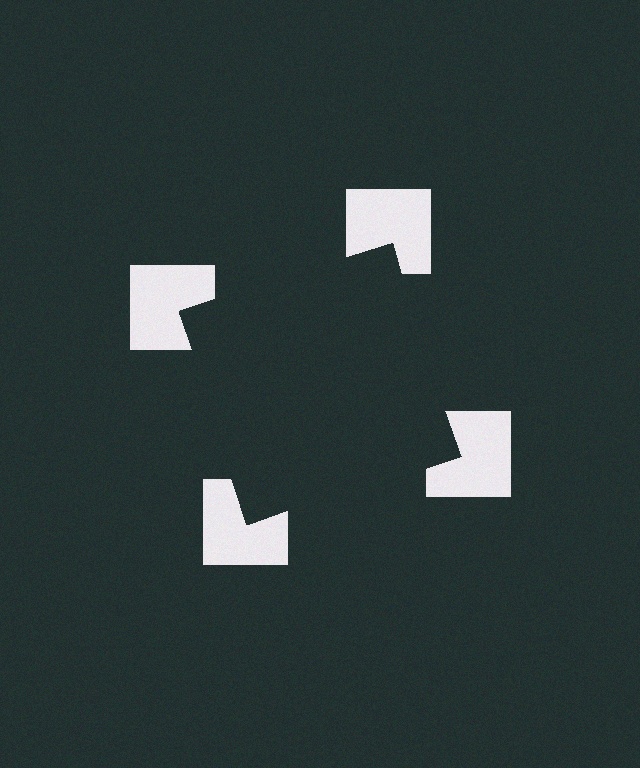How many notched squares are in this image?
There are 4 — one at each vertex of the illusory square.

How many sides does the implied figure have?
4 sides.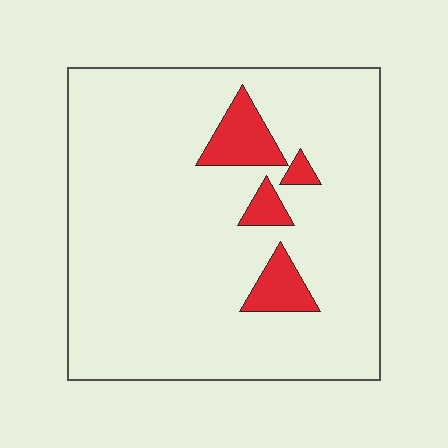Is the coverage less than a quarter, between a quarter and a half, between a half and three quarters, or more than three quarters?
Less than a quarter.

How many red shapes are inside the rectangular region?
4.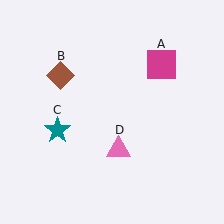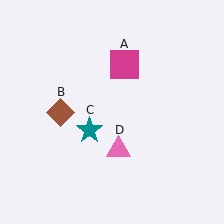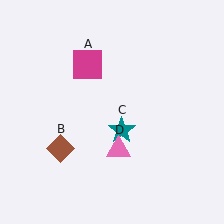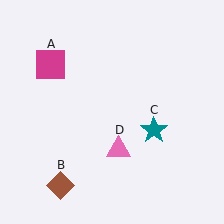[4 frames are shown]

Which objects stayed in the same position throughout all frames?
Pink triangle (object D) remained stationary.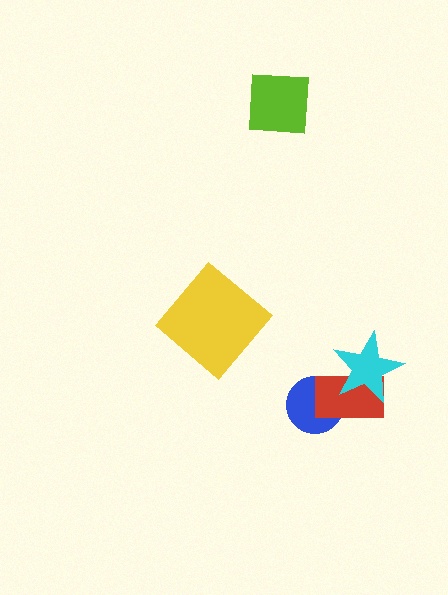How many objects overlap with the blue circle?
1 object overlaps with the blue circle.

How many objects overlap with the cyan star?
1 object overlaps with the cyan star.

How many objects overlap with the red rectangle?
2 objects overlap with the red rectangle.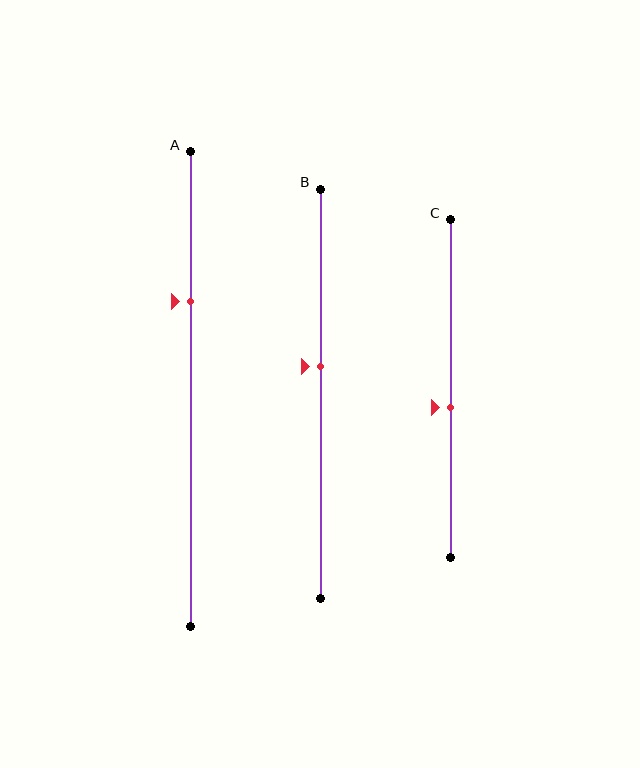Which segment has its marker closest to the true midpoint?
Segment C has its marker closest to the true midpoint.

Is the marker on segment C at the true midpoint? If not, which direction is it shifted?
No, the marker on segment C is shifted downward by about 6% of the segment length.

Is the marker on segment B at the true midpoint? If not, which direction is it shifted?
No, the marker on segment B is shifted upward by about 7% of the segment length.